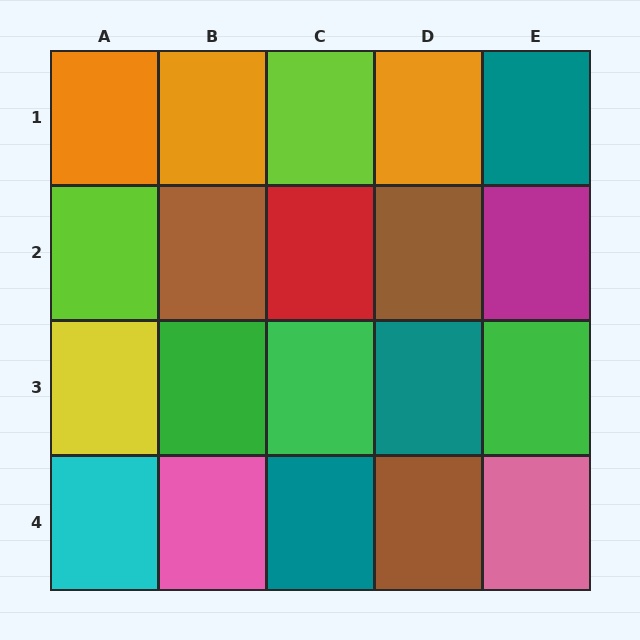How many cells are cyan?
1 cell is cyan.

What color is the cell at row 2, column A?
Lime.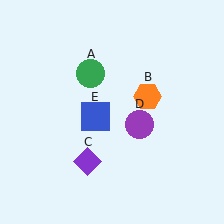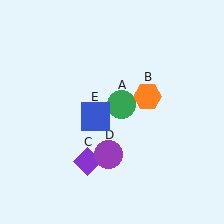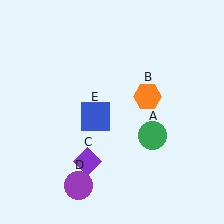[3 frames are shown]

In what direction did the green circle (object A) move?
The green circle (object A) moved down and to the right.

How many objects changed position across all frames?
2 objects changed position: green circle (object A), purple circle (object D).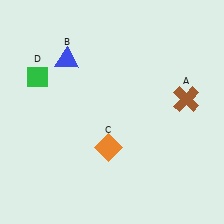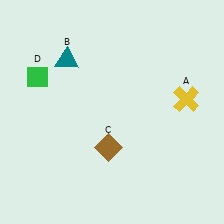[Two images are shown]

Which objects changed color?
A changed from brown to yellow. B changed from blue to teal. C changed from orange to brown.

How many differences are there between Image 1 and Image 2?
There are 3 differences between the two images.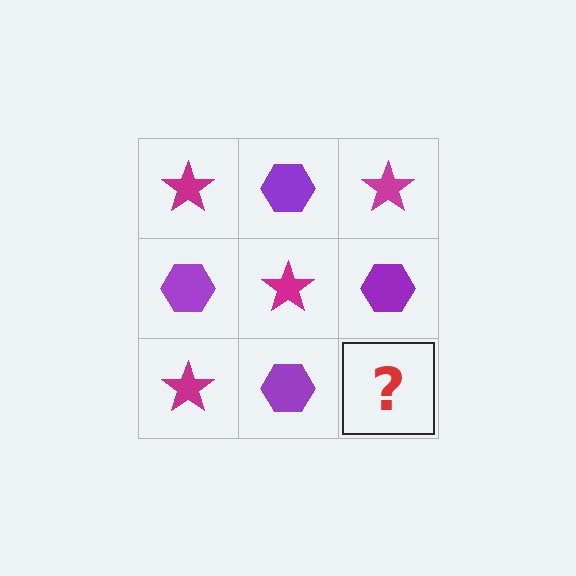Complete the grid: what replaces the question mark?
The question mark should be replaced with a magenta star.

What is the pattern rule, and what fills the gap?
The rule is that it alternates magenta star and purple hexagon in a checkerboard pattern. The gap should be filled with a magenta star.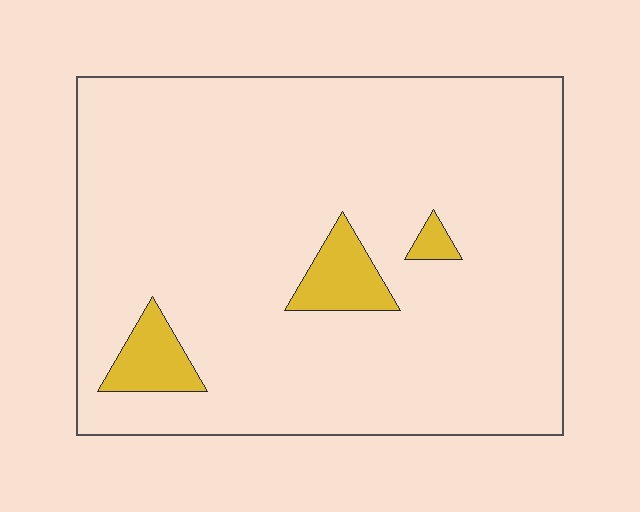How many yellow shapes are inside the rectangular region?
3.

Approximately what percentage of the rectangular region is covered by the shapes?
Approximately 5%.